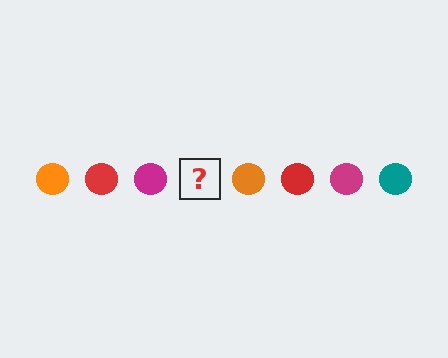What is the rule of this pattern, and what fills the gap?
The rule is that the pattern cycles through orange, red, magenta, teal circles. The gap should be filled with a teal circle.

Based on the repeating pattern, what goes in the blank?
The blank should be a teal circle.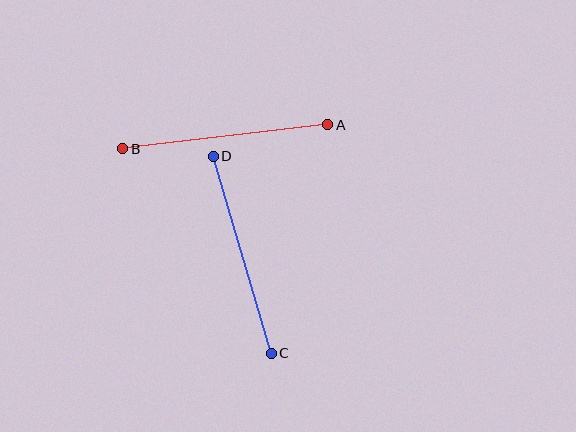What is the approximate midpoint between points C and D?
The midpoint is at approximately (242, 255) pixels.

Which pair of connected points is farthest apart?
Points A and B are farthest apart.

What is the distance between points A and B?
The distance is approximately 206 pixels.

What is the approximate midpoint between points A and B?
The midpoint is at approximately (225, 137) pixels.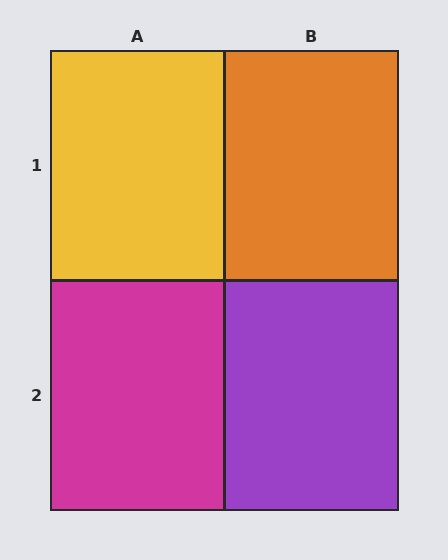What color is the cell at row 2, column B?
Purple.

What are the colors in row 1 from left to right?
Yellow, orange.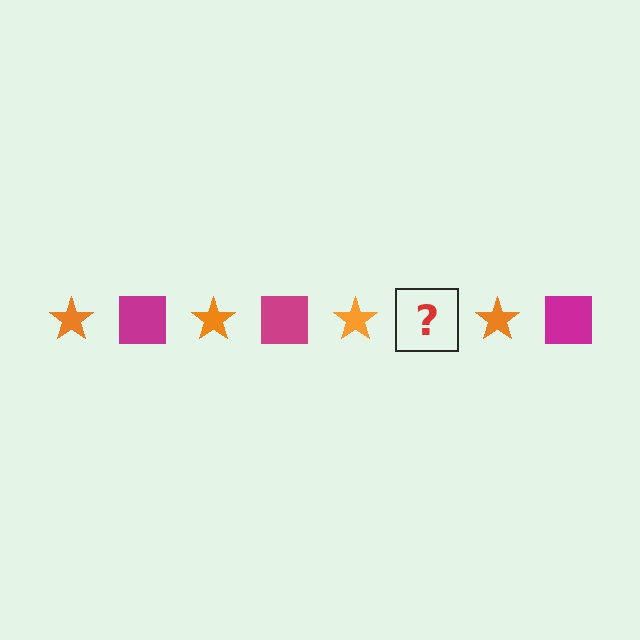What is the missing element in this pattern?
The missing element is a magenta square.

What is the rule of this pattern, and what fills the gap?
The rule is that the pattern alternates between orange star and magenta square. The gap should be filled with a magenta square.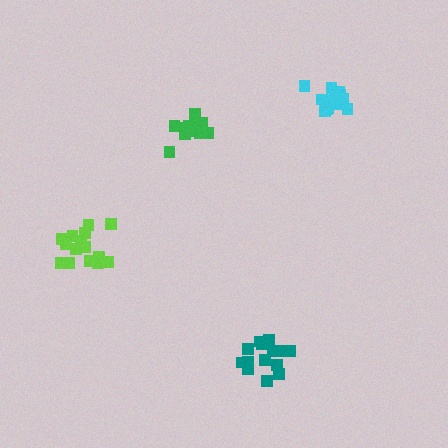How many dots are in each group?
Group 1: 15 dots, Group 2: 14 dots, Group 3: 13 dots, Group 4: 14 dots (56 total).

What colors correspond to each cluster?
The clusters are colored: lime, teal, green, cyan.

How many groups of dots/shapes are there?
There are 4 groups.